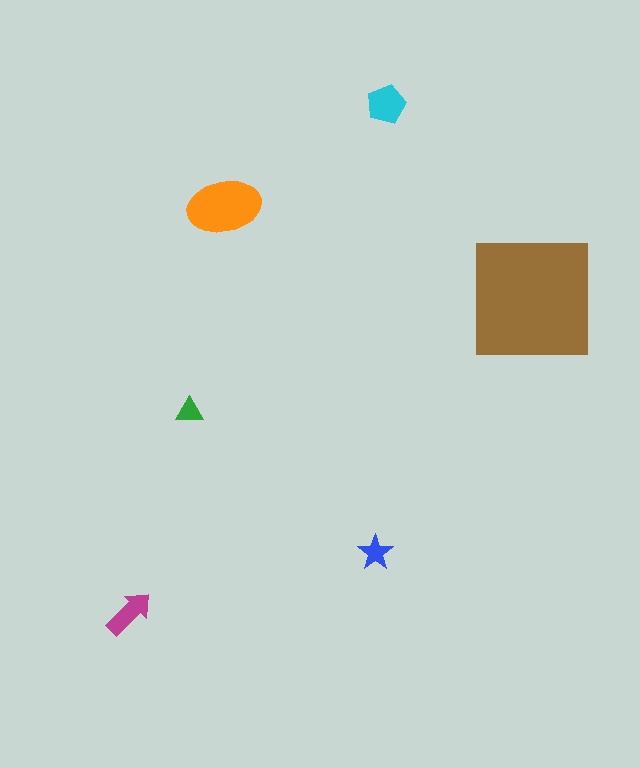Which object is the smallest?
The green triangle.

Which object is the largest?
The brown square.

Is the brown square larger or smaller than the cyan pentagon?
Larger.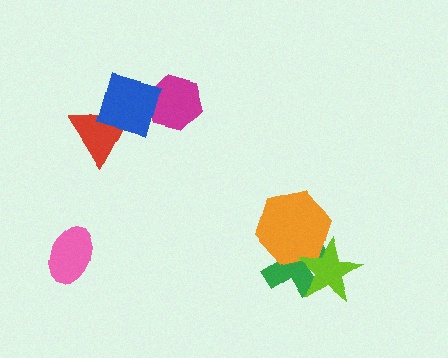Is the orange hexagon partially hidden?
Yes, it is partially covered by another shape.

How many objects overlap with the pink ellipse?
0 objects overlap with the pink ellipse.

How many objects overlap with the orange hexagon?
2 objects overlap with the orange hexagon.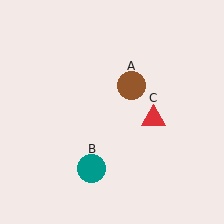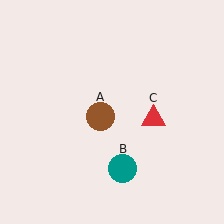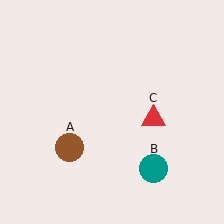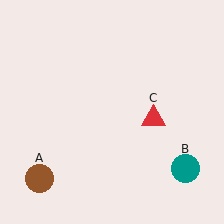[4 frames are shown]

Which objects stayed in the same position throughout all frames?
Red triangle (object C) remained stationary.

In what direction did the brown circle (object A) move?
The brown circle (object A) moved down and to the left.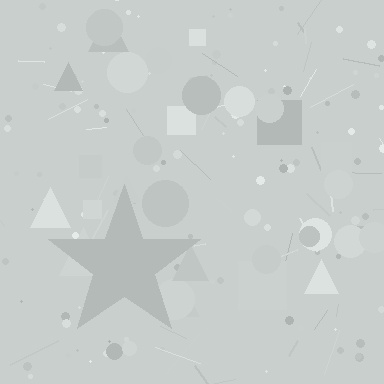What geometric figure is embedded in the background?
A star is embedded in the background.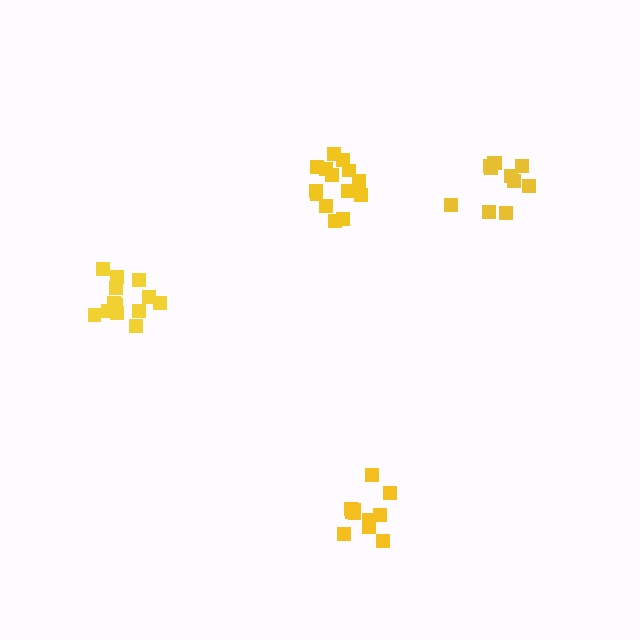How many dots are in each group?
Group 1: 11 dots, Group 2: 14 dots, Group 3: 14 dots, Group 4: 12 dots (51 total).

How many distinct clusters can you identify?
There are 4 distinct clusters.